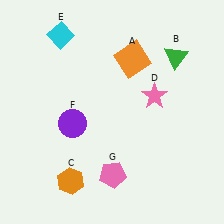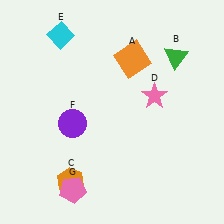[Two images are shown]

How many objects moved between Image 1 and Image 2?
1 object moved between the two images.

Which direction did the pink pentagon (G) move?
The pink pentagon (G) moved left.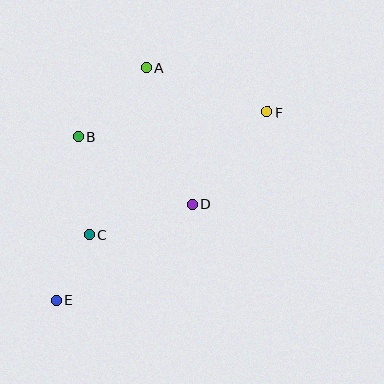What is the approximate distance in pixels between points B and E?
The distance between B and E is approximately 165 pixels.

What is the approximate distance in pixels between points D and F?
The distance between D and F is approximately 119 pixels.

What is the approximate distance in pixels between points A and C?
The distance between A and C is approximately 177 pixels.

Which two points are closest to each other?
Points C and E are closest to each other.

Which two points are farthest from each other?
Points E and F are farthest from each other.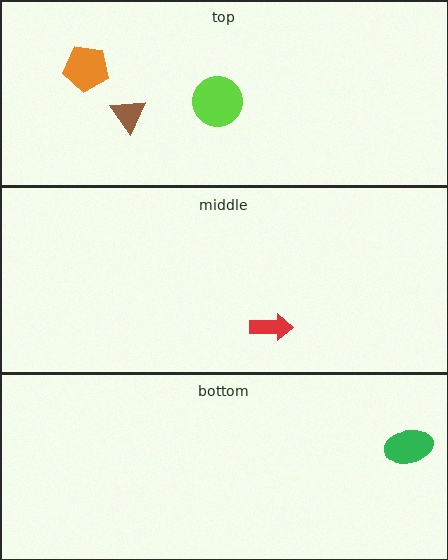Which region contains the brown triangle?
The top region.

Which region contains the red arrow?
The middle region.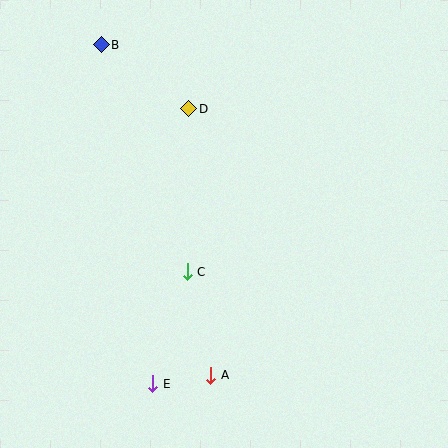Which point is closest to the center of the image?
Point C at (187, 272) is closest to the center.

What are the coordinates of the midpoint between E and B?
The midpoint between E and B is at (127, 214).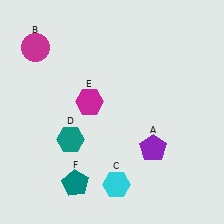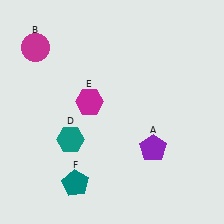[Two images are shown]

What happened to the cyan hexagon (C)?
The cyan hexagon (C) was removed in Image 2. It was in the bottom-right area of Image 1.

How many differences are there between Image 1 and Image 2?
There is 1 difference between the two images.